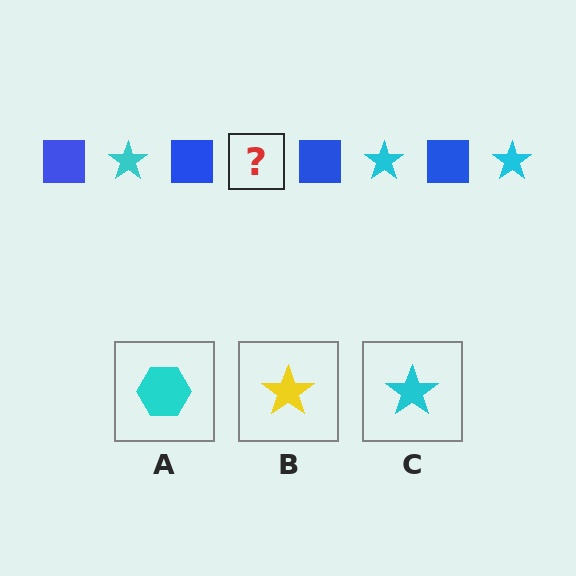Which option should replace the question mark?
Option C.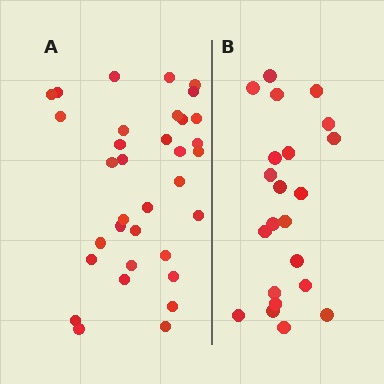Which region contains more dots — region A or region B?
Region A (the left region) has more dots.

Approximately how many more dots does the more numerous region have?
Region A has roughly 12 or so more dots than region B.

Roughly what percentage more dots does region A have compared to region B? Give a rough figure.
About 55% more.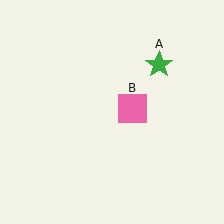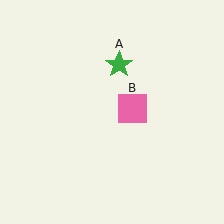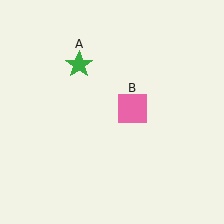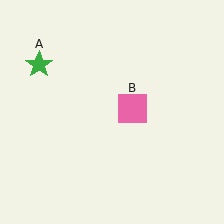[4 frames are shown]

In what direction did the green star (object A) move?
The green star (object A) moved left.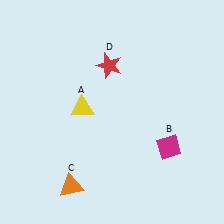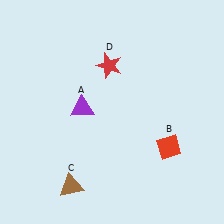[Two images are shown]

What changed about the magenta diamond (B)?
In Image 1, B is magenta. In Image 2, it changed to red.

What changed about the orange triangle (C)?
In Image 1, C is orange. In Image 2, it changed to brown.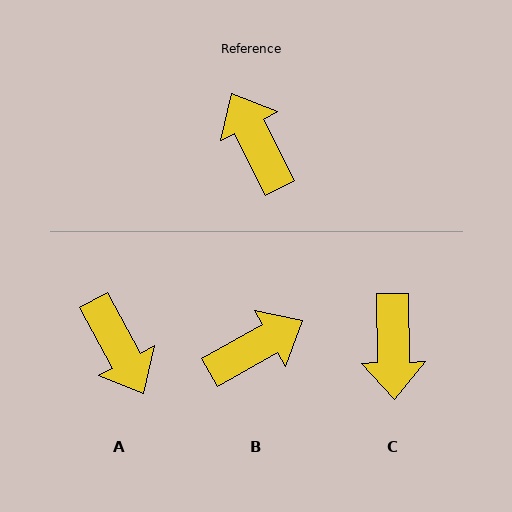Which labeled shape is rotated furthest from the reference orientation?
A, about 179 degrees away.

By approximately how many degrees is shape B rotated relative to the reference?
Approximately 88 degrees clockwise.